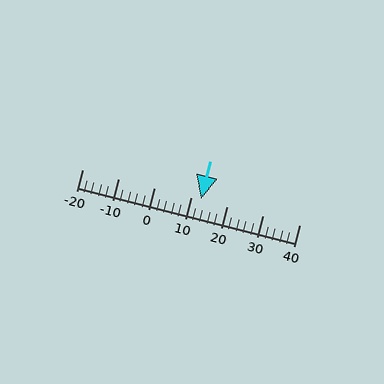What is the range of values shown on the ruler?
The ruler shows values from -20 to 40.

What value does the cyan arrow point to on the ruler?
The cyan arrow points to approximately 13.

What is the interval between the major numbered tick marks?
The major tick marks are spaced 10 units apart.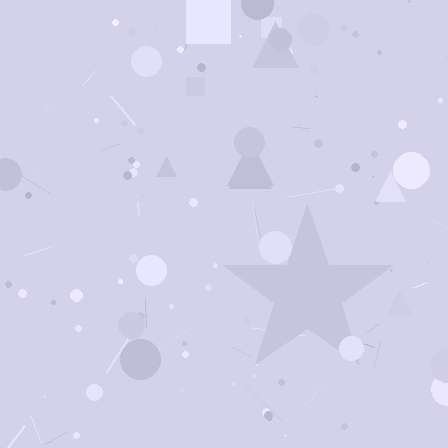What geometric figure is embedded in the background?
A star is embedded in the background.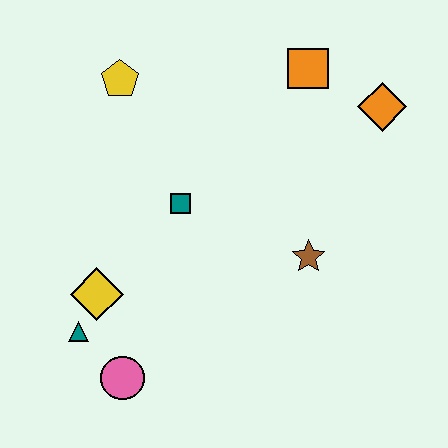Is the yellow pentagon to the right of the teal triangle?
Yes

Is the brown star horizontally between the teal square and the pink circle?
No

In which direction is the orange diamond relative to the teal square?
The orange diamond is to the right of the teal square.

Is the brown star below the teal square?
Yes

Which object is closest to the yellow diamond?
The teal triangle is closest to the yellow diamond.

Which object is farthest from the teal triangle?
The orange diamond is farthest from the teal triangle.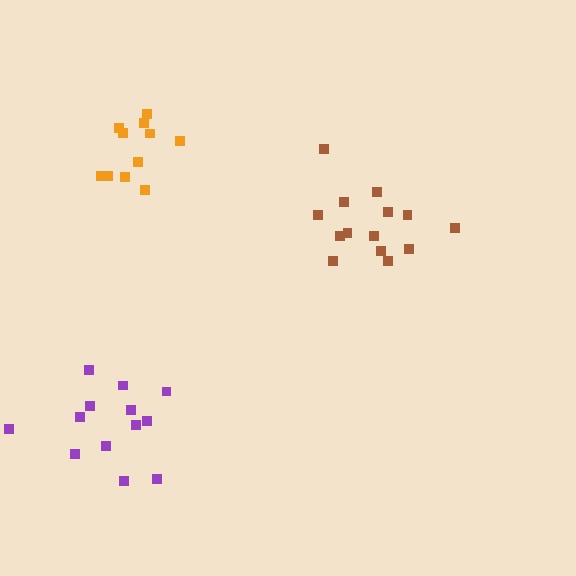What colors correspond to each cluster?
The clusters are colored: brown, orange, purple.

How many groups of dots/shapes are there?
There are 3 groups.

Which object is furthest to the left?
The purple cluster is leftmost.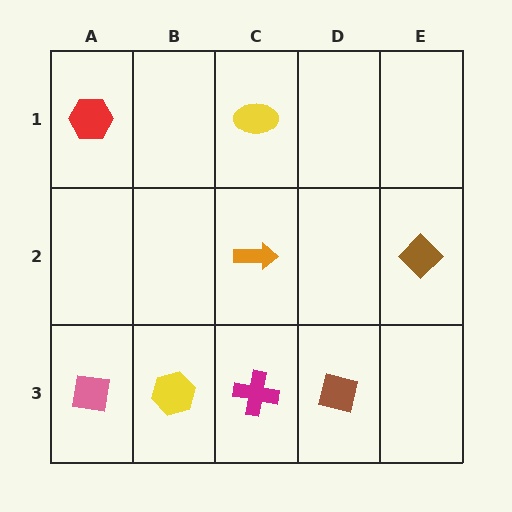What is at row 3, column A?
A pink square.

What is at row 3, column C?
A magenta cross.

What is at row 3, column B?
A yellow hexagon.